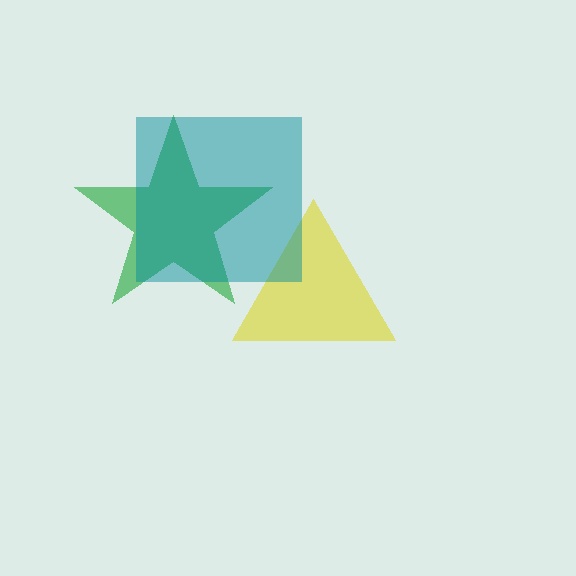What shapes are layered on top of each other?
The layered shapes are: a yellow triangle, a green star, a teal square.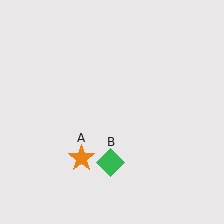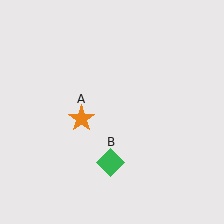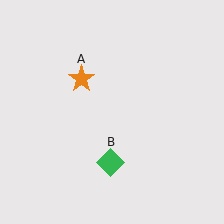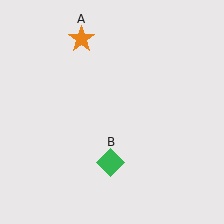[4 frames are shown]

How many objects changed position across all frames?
1 object changed position: orange star (object A).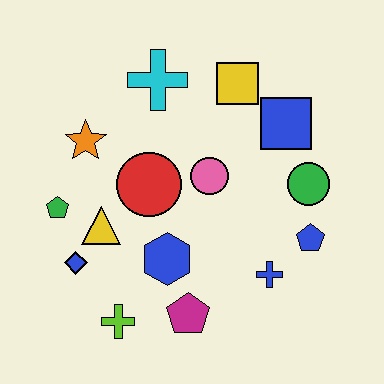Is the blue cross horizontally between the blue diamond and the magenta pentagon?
No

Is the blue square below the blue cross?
No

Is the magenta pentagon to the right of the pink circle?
No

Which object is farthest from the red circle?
The blue pentagon is farthest from the red circle.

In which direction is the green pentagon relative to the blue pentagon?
The green pentagon is to the left of the blue pentagon.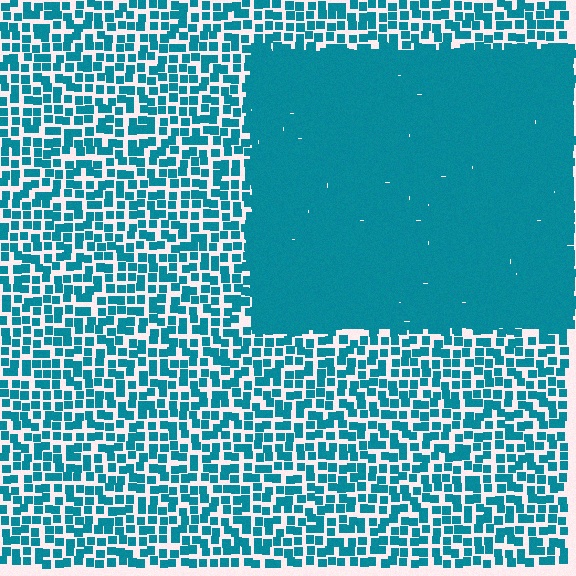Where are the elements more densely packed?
The elements are more densely packed inside the rectangle boundary.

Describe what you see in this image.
The image contains small teal elements arranged at two different densities. A rectangle-shaped region is visible where the elements are more densely packed than the surrounding area.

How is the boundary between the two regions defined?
The boundary is defined by a change in element density (approximately 2.8x ratio). All elements are the same color, size, and shape.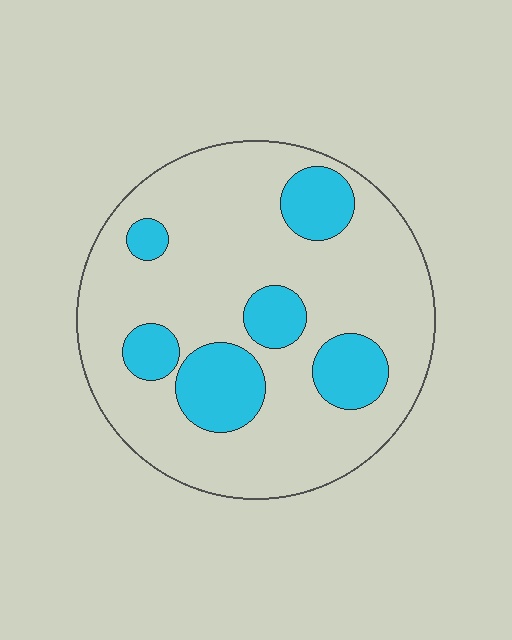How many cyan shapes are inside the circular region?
6.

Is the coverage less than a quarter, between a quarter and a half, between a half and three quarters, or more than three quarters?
Less than a quarter.